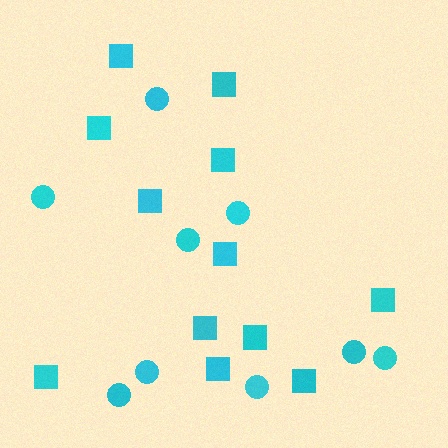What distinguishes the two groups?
There are 2 groups: one group of squares (12) and one group of circles (9).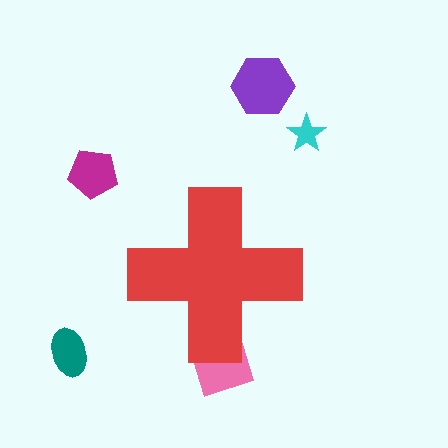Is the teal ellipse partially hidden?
No, the teal ellipse is fully visible.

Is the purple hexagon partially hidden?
No, the purple hexagon is fully visible.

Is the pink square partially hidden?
Yes, the pink square is partially hidden behind the red cross.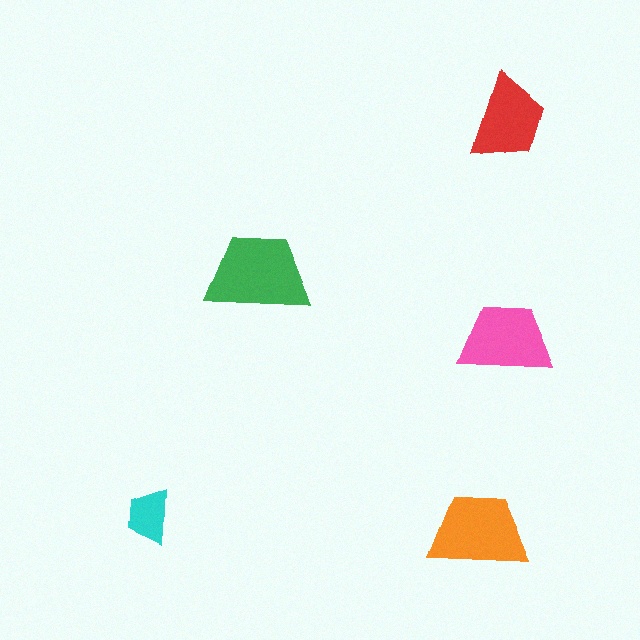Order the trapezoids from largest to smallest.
the green one, the orange one, the pink one, the red one, the cyan one.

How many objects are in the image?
There are 5 objects in the image.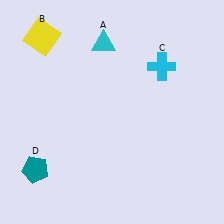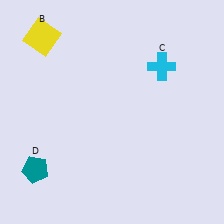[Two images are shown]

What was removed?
The cyan triangle (A) was removed in Image 2.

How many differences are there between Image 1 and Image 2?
There is 1 difference between the two images.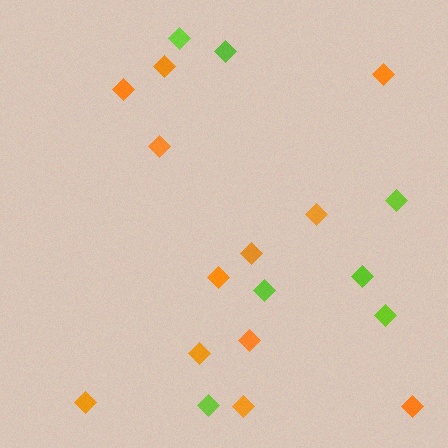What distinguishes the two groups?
There are 2 groups: one group of orange diamonds (12) and one group of lime diamonds (7).